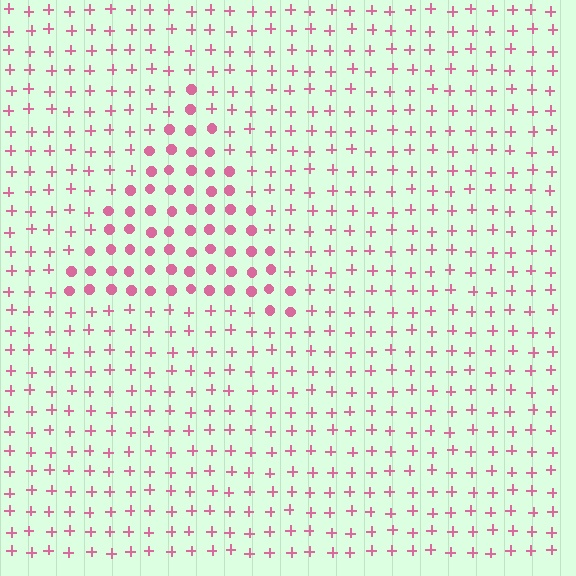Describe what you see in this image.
The image is filled with small pink elements arranged in a uniform grid. A triangle-shaped region contains circles, while the surrounding area contains plus signs. The boundary is defined purely by the change in element shape.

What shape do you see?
I see a triangle.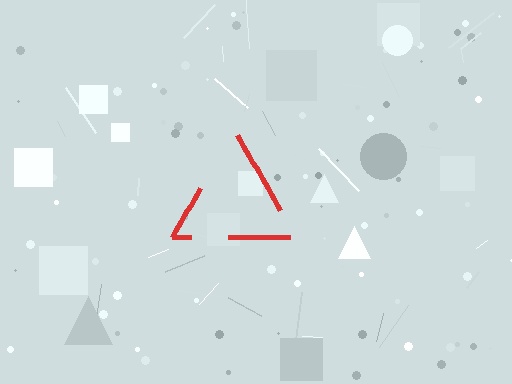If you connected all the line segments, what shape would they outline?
They would outline a triangle.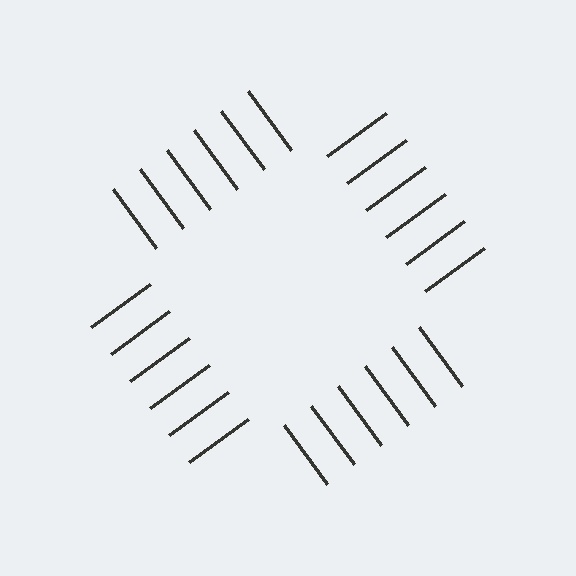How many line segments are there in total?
24 — 6 along each of the 4 edges.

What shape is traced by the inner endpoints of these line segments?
An illusory square — the line segments terminate on its edges but no continuous stroke is drawn.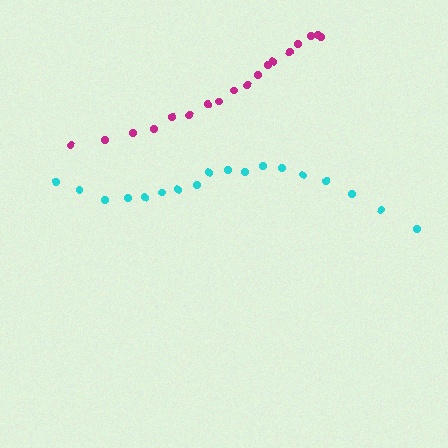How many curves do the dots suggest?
There are 2 distinct paths.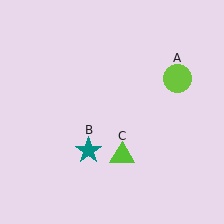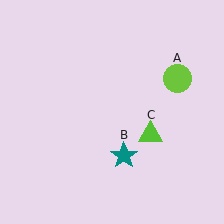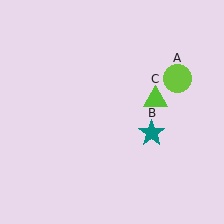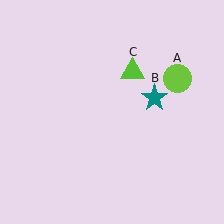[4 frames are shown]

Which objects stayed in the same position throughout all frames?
Lime circle (object A) remained stationary.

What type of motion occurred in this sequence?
The teal star (object B), lime triangle (object C) rotated counterclockwise around the center of the scene.